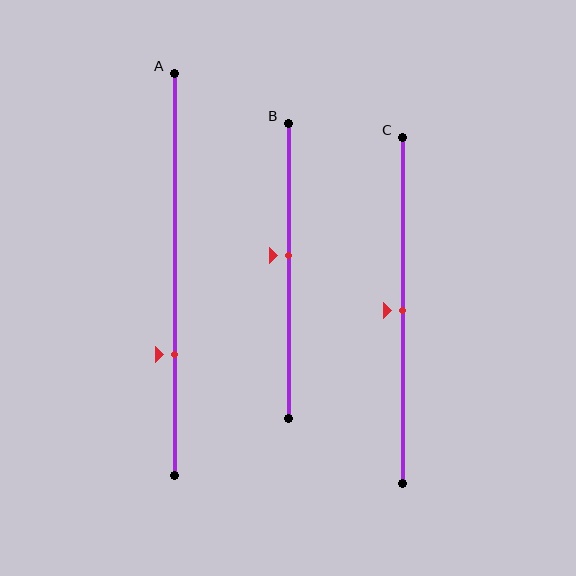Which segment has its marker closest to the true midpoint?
Segment C has its marker closest to the true midpoint.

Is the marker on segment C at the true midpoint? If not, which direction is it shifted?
Yes, the marker on segment C is at the true midpoint.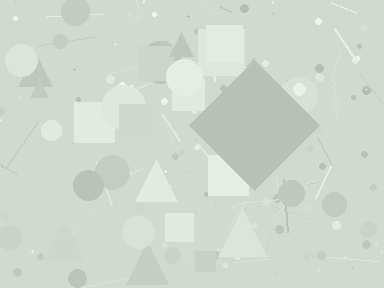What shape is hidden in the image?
A diamond is hidden in the image.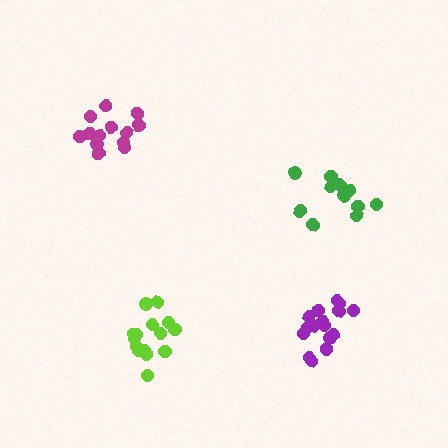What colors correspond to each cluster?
The clusters are colored: lime, green, purple, magenta.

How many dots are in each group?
Group 1: 15 dots, Group 2: 11 dots, Group 3: 16 dots, Group 4: 13 dots (55 total).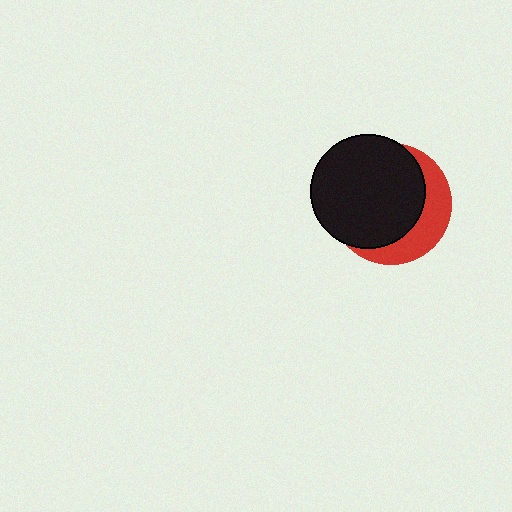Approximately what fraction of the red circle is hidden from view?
Roughly 68% of the red circle is hidden behind the black circle.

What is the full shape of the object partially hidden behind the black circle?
The partially hidden object is a red circle.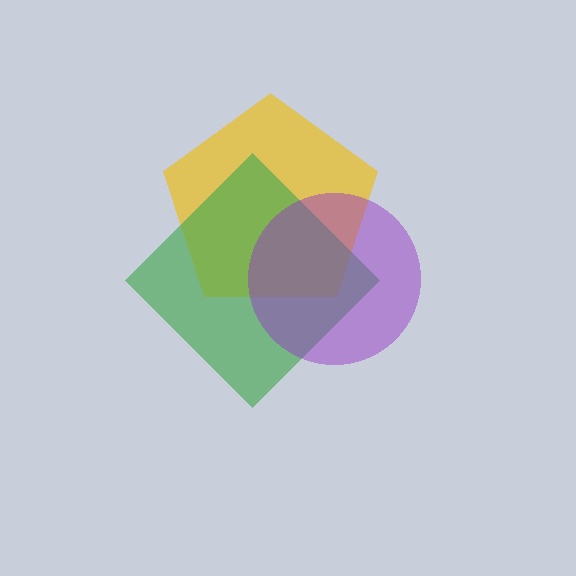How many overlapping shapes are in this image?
There are 3 overlapping shapes in the image.